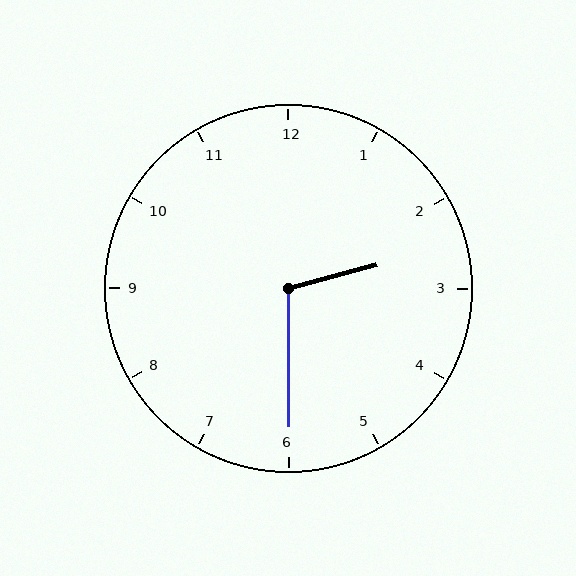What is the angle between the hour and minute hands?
Approximately 105 degrees.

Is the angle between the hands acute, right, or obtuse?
It is obtuse.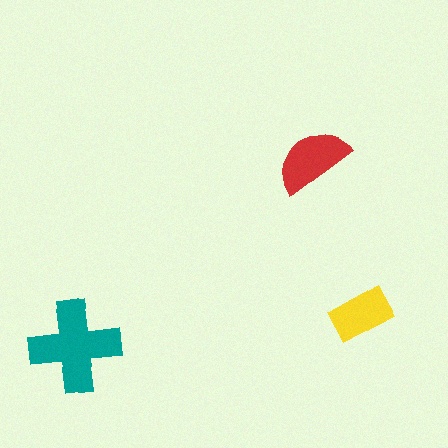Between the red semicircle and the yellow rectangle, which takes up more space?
The red semicircle.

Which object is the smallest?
The yellow rectangle.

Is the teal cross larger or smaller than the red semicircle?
Larger.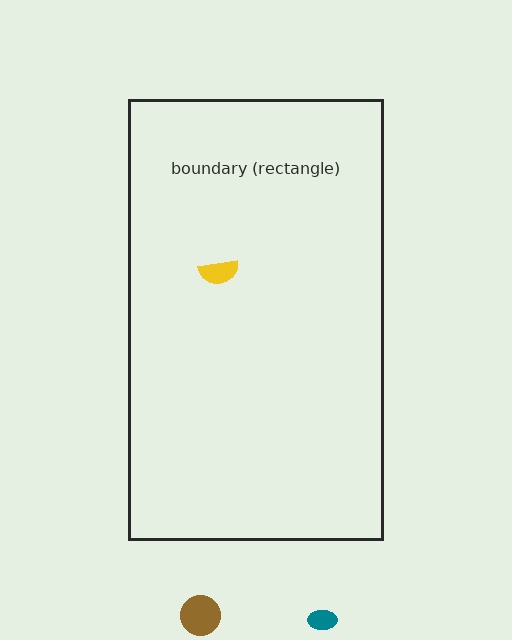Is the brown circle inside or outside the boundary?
Outside.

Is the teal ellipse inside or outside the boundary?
Outside.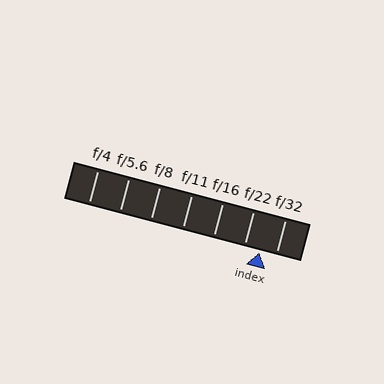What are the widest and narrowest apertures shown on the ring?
The widest aperture shown is f/4 and the narrowest is f/32.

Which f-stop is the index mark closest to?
The index mark is closest to f/22.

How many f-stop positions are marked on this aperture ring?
There are 7 f-stop positions marked.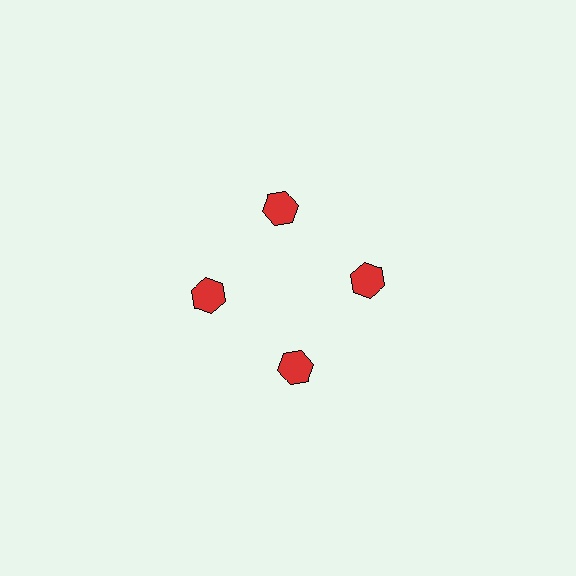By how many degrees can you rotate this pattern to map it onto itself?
The pattern maps onto itself every 90 degrees of rotation.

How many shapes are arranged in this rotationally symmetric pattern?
There are 4 shapes, arranged in 4 groups of 1.